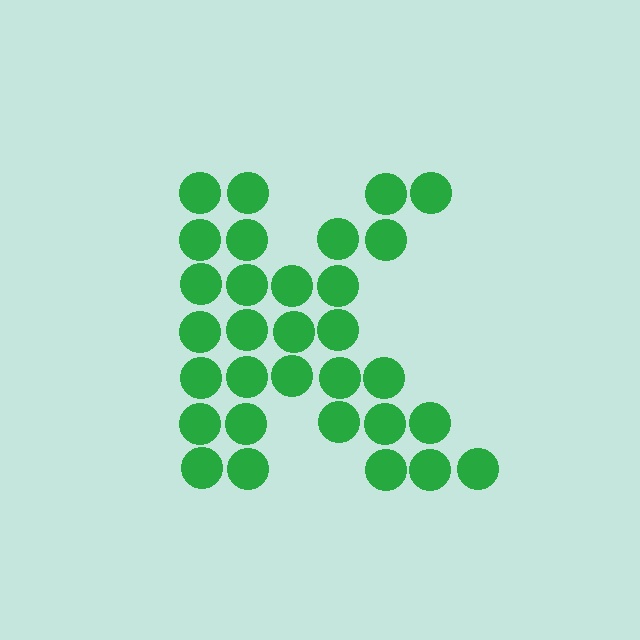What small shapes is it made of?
It is made of small circles.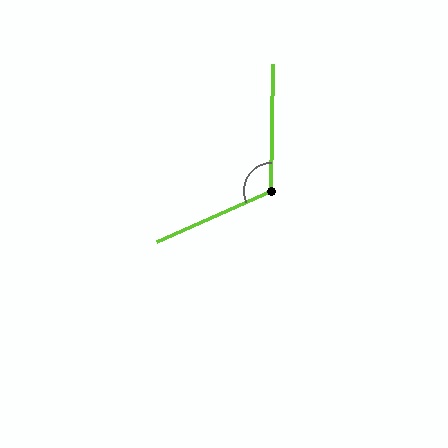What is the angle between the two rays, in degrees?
Approximately 115 degrees.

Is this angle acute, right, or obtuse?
It is obtuse.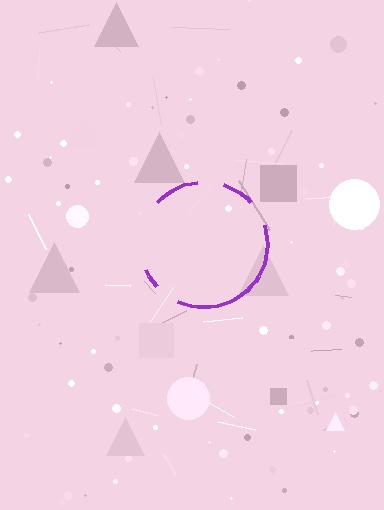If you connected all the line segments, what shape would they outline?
They would outline a circle.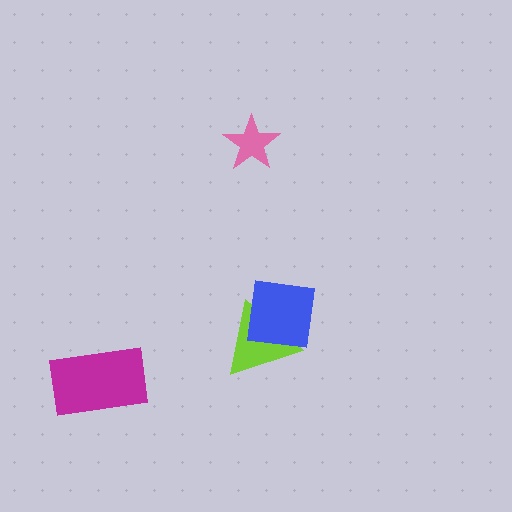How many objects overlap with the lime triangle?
1 object overlaps with the lime triangle.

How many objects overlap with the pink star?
0 objects overlap with the pink star.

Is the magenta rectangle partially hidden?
No, no other shape covers it.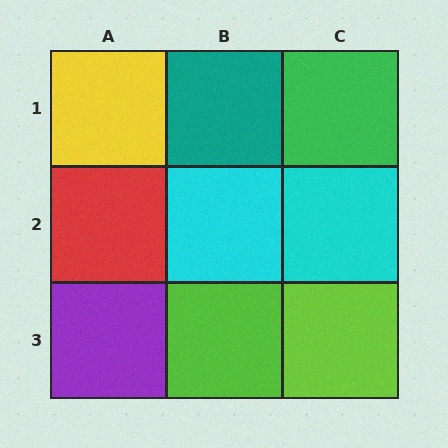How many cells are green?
1 cell is green.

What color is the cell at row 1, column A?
Yellow.